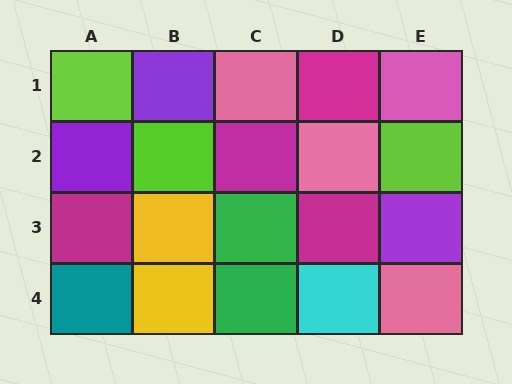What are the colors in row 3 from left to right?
Magenta, yellow, green, magenta, purple.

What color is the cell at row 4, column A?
Teal.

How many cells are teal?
1 cell is teal.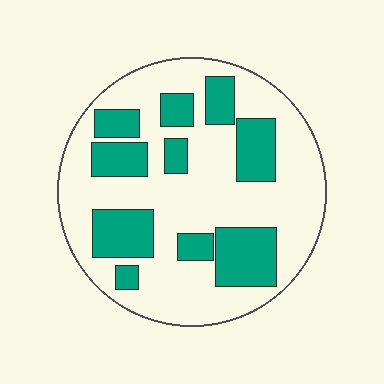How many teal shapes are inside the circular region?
10.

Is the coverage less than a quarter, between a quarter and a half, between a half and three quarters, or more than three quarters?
Between a quarter and a half.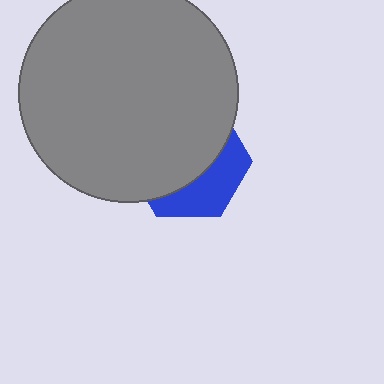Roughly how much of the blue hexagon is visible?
A small part of it is visible (roughly 35%).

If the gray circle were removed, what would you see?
You would see the complete blue hexagon.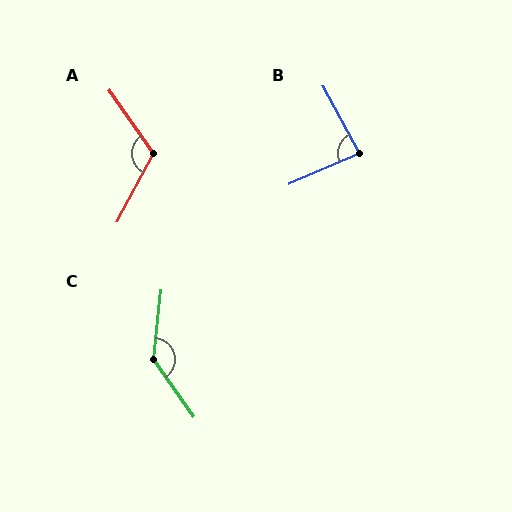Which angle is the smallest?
B, at approximately 85 degrees.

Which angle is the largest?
C, at approximately 139 degrees.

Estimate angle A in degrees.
Approximately 116 degrees.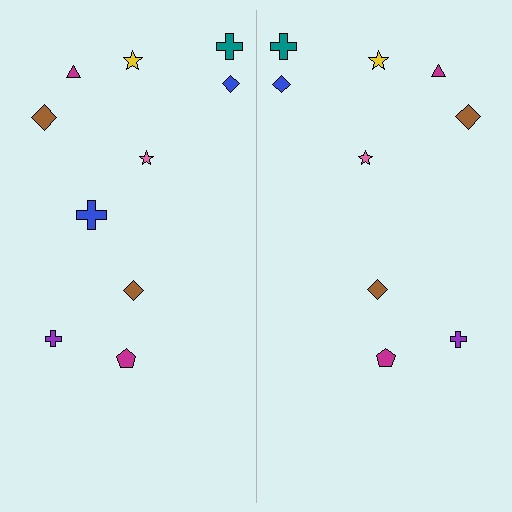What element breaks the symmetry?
A blue cross is missing from the right side.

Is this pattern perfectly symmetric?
No, the pattern is not perfectly symmetric. A blue cross is missing from the right side.